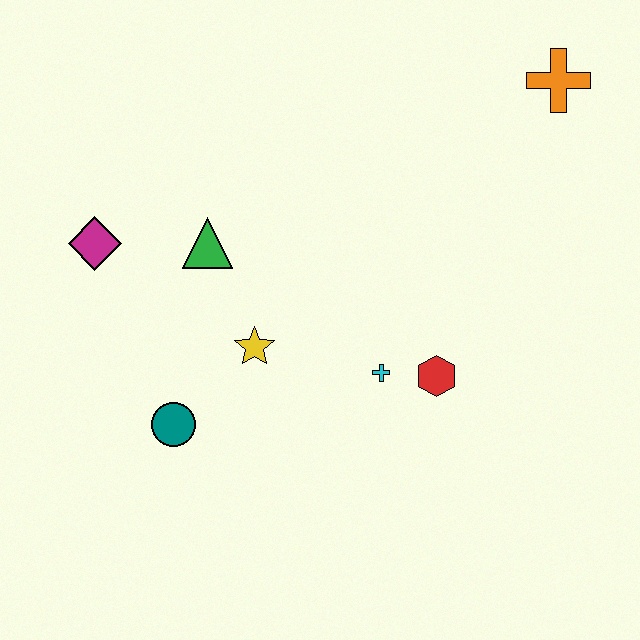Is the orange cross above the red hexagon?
Yes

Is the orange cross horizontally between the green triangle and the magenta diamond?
No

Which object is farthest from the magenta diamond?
The orange cross is farthest from the magenta diamond.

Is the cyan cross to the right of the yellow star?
Yes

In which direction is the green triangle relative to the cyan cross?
The green triangle is to the left of the cyan cross.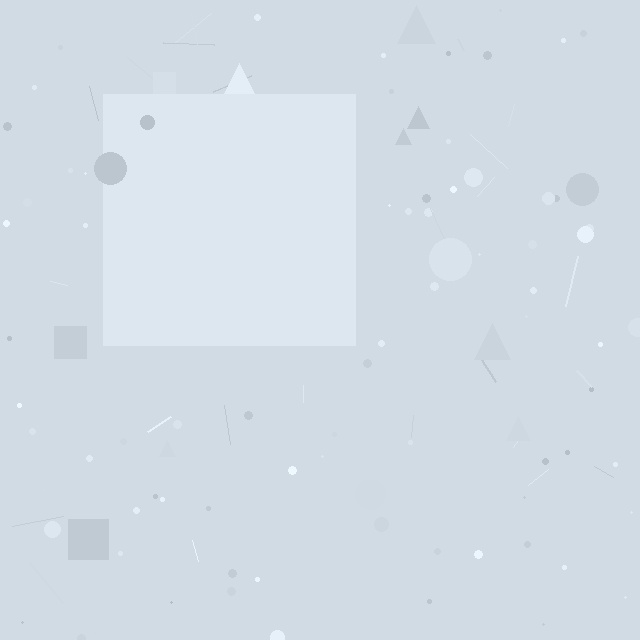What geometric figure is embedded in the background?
A square is embedded in the background.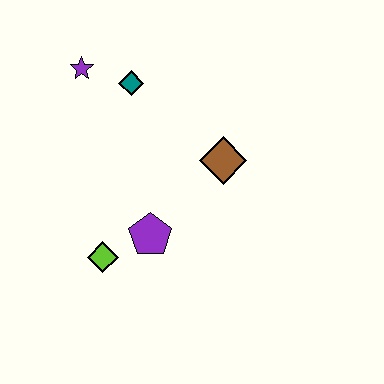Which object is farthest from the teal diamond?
The lime diamond is farthest from the teal diamond.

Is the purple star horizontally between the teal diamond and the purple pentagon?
No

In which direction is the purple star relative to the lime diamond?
The purple star is above the lime diamond.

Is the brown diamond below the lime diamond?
No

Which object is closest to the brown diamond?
The purple pentagon is closest to the brown diamond.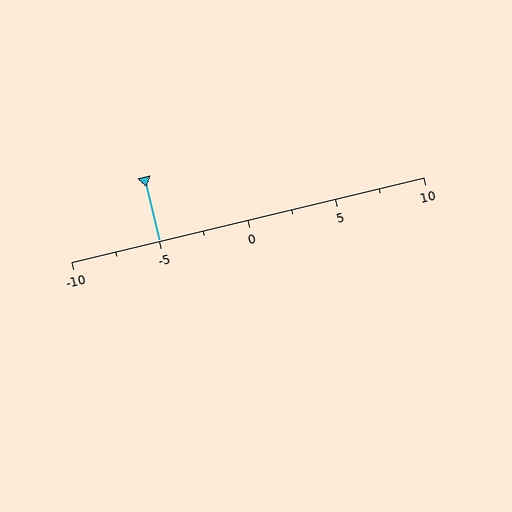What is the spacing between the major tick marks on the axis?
The major ticks are spaced 5 apart.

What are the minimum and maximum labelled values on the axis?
The axis runs from -10 to 10.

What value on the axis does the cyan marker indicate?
The marker indicates approximately -5.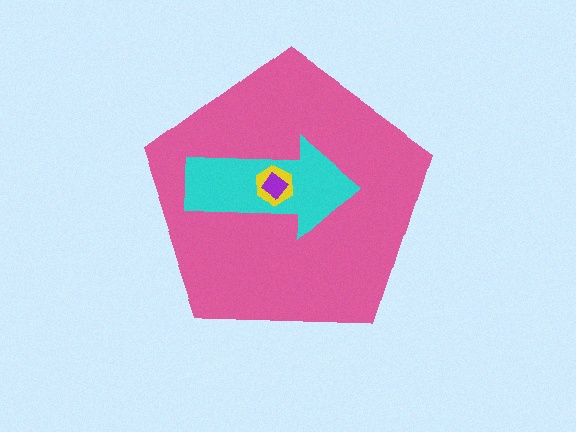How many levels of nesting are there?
4.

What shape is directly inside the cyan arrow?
The yellow hexagon.